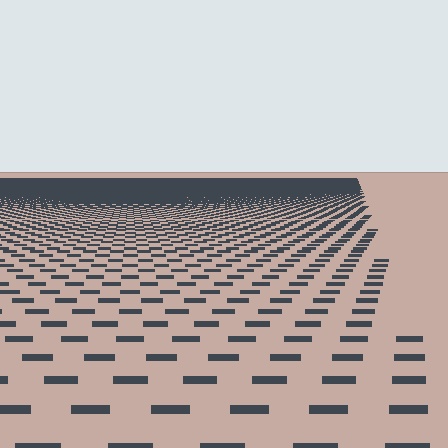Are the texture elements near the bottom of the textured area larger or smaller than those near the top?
Larger. Near the bottom, elements are closer to the viewer and appear at a bigger on-screen size.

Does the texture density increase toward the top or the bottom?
Density increases toward the top.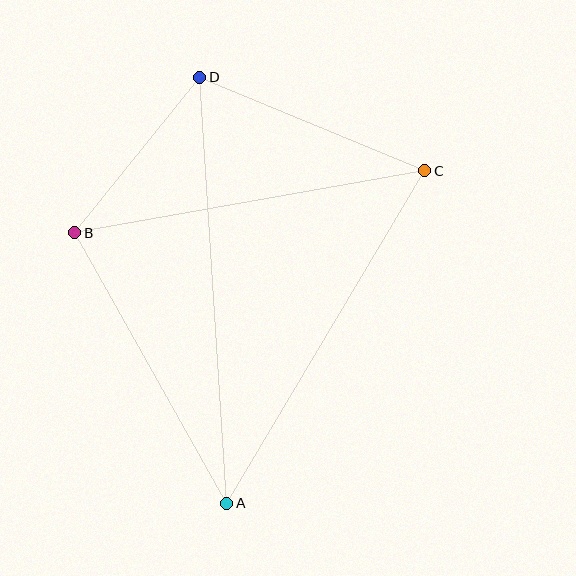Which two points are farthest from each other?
Points A and D are farthest from each other.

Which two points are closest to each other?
Points B and D are closest to each other.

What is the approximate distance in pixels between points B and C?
The distance between B and C is approximately 355 pixels.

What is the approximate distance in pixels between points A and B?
The distance between A and B is approximately 310 pixels.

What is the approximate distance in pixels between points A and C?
The distance between A and C is approximately 387 pixels.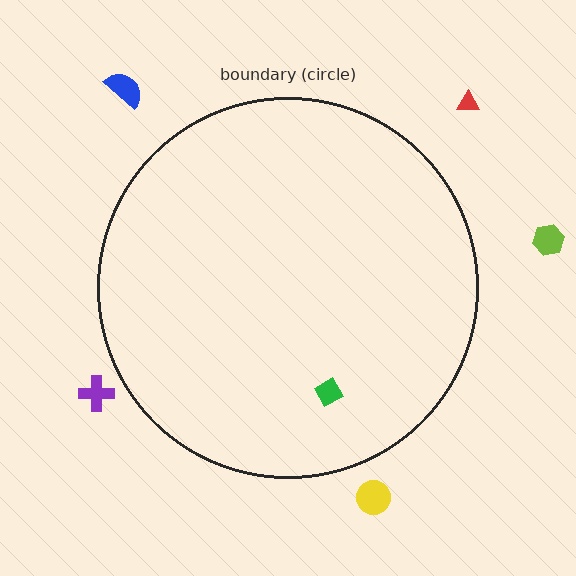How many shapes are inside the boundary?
1 inside, 5 outside.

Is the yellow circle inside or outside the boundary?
Outside.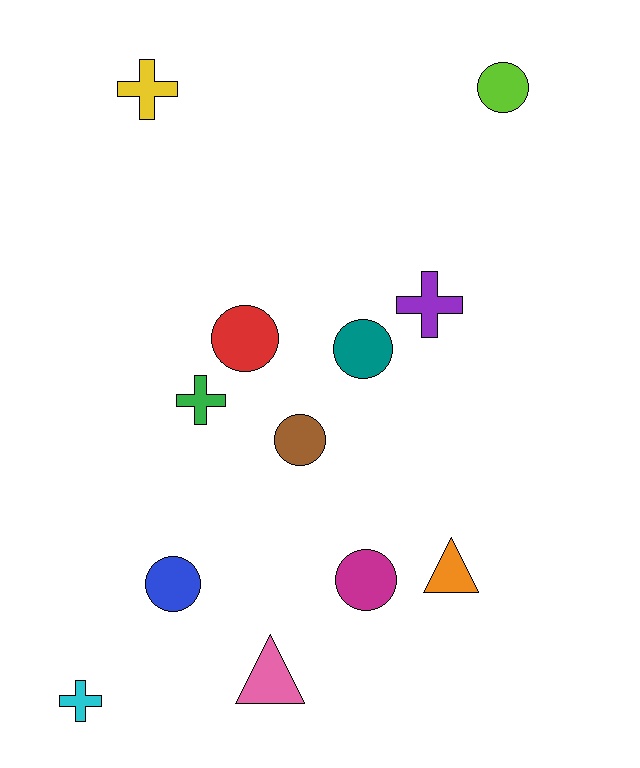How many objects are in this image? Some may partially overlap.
There are 12 objects.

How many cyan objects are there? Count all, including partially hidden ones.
There is 1 cyan object.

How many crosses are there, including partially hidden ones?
There are 4 crosses.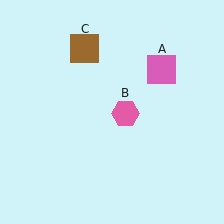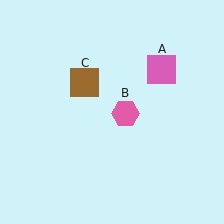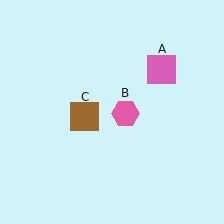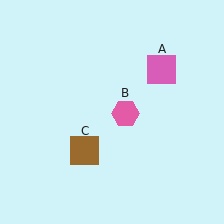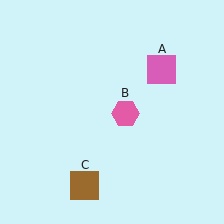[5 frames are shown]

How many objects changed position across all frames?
1 object changed position: brown square (object C).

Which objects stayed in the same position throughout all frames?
Pink square (object A) and pink hexagon (object B) remained stationary.